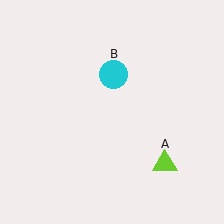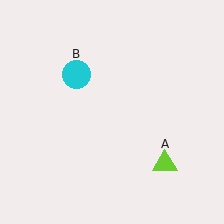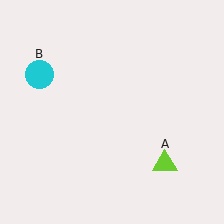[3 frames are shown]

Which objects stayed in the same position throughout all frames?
Lime triangle (object A) remained stationary.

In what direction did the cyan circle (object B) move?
The cyan circle (object B) moved left.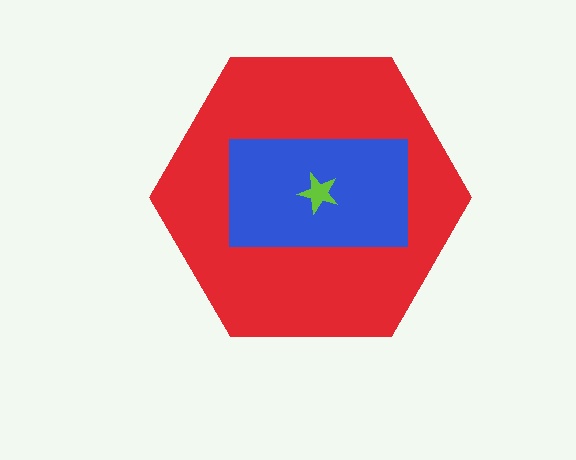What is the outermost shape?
The red hexagon.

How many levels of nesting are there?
3.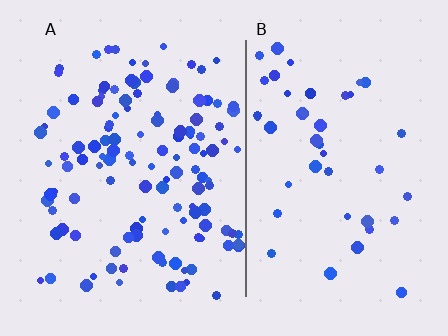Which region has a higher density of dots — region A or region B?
A (the left).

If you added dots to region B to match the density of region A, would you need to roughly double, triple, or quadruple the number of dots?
Approximately triple.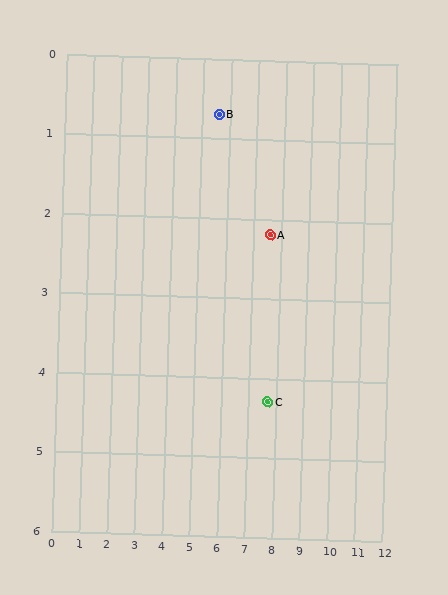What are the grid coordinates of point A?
Point A is at approximately (7.6, 2.2).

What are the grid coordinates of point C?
Point C is at approximately (7.7, 4.3).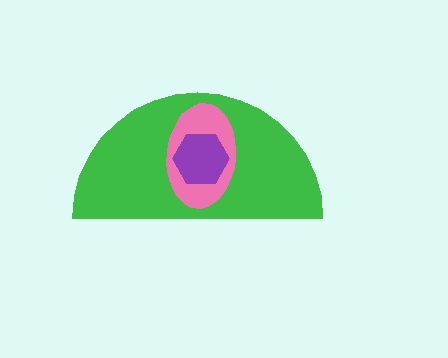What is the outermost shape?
The green semicircle.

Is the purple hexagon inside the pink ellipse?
Yes.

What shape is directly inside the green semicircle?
The pink ellipse.